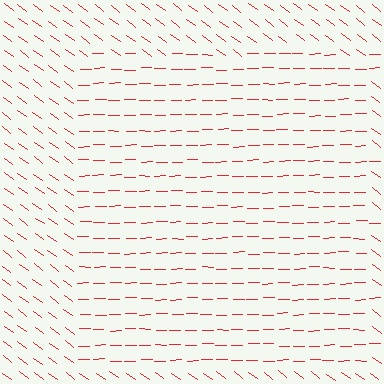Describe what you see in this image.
The image is filled with small red line segments. A rectangle region in the image has lines oriented differently from the surrounding lines, creating a visible texture boundary.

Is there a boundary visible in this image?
Yes, there is a texture boundary formed by a change in line orientation.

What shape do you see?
I see a rectangle.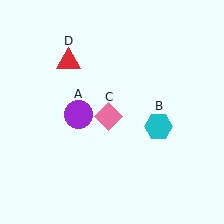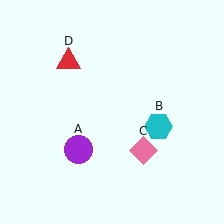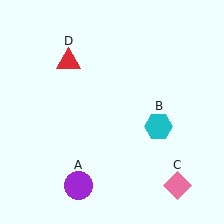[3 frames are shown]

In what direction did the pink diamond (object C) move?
The pink diamond (object C) moved down and to the right.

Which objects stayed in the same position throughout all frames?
Cyan hexagon (object B) and red triangle (object D) remained stationary.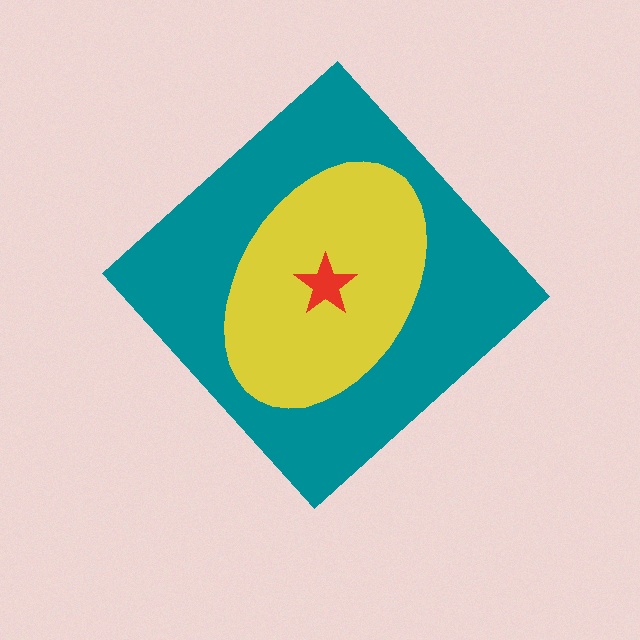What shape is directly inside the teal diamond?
The yellow ellipse.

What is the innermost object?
The red star.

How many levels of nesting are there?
3.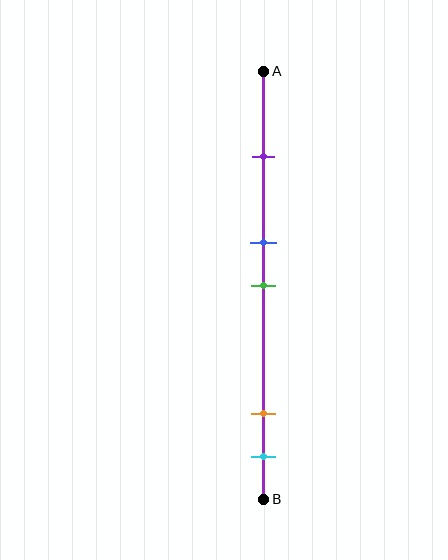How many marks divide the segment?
There are 5 marks dividing the segment.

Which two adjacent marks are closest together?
The blue and green marks are the closest adjacent pair.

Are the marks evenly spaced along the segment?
No, the marks are not evenly spaced.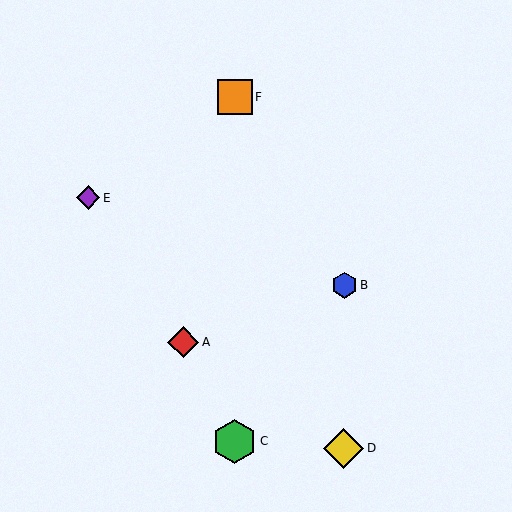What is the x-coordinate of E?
Object E is at x≈88.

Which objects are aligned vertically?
Objects C, F are aligned vertically.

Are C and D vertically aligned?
No, C is at x≈235 and D is at x≈344.